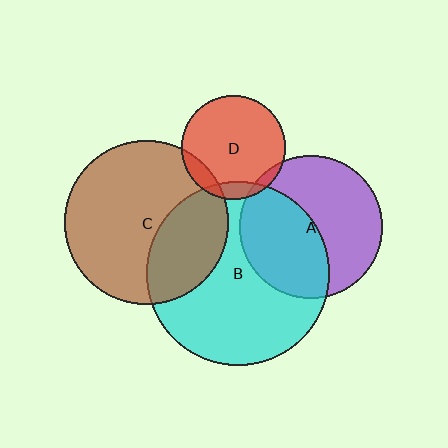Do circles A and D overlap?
Yes.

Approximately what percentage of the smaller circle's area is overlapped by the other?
Approximately 5%.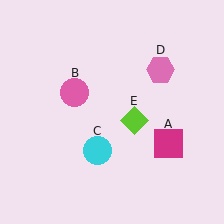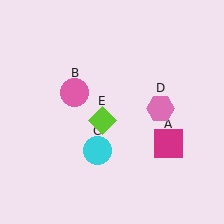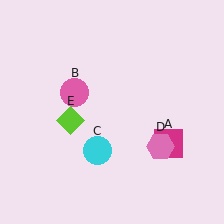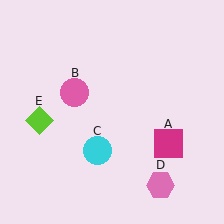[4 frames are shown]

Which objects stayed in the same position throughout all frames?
Magenta square (object A) and pink circle (object B) and cyan circle (object C) remained stationary.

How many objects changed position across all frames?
2 objects changed position: pink hexagon (object D), lime diamond (object E).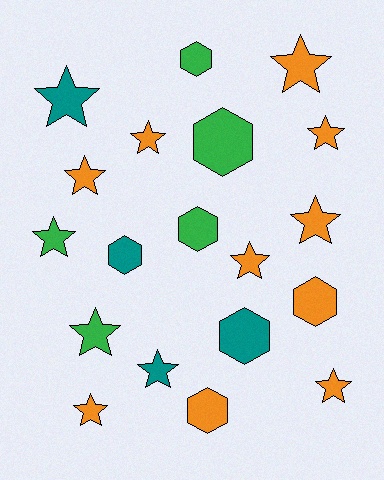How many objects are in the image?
There are 19 objects.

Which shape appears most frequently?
Star, with 12 objects.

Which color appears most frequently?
Orange, with 10 objects.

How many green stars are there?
There are 2 green stars.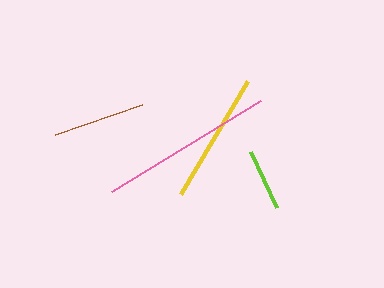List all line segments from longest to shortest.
From longest to shortest: pink, yellow, brown, lime.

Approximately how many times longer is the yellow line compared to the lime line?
The yellow line is approximately 2.1 times the length of the lime line.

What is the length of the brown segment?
The brown segment is approximately 92 pixels long.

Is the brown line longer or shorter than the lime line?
The brown line is longer than the lime line.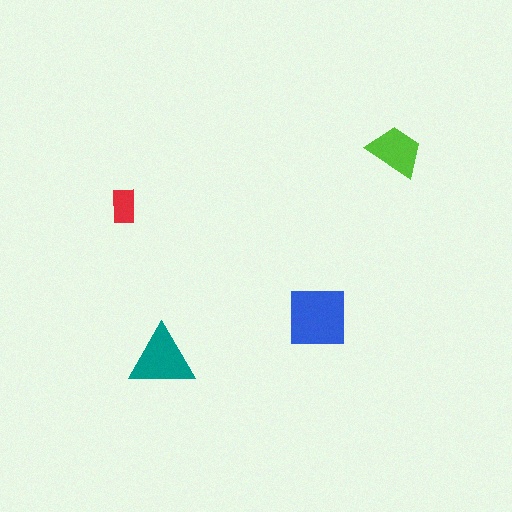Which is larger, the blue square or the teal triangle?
The blue square.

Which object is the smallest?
The red rectangle.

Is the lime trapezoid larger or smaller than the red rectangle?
Larger.